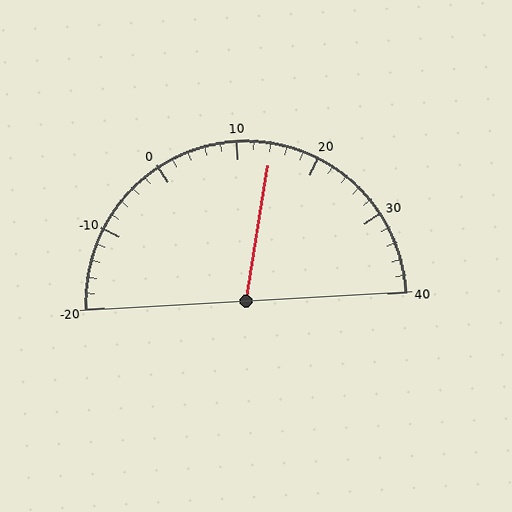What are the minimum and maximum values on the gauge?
The gauge ranges from -20 to 40.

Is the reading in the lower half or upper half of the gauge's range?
The reading is in the upper half of the range (-20 to 40).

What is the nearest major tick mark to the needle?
The nearest major tick mark is 10.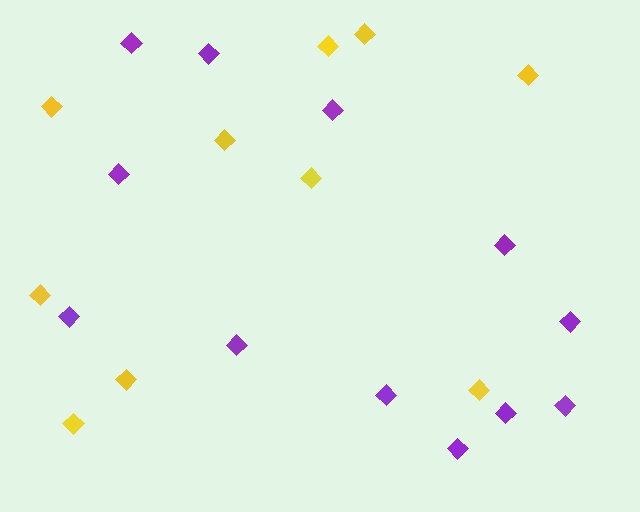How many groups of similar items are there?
There are 2 groups: one group of purple diamonds (12) and one group of yellow diamonds (10).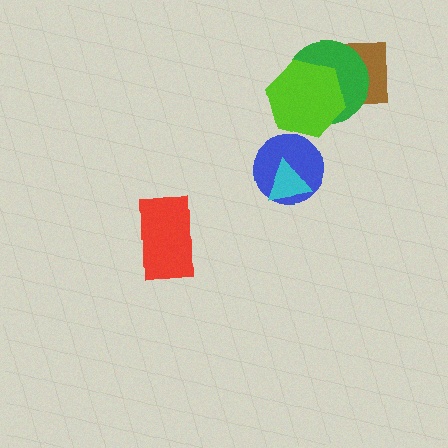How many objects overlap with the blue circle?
1 object overlaps with the blue circle.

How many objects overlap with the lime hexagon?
2 objects overlap with the lime hexagon.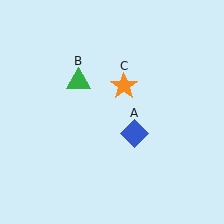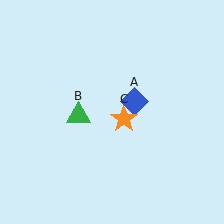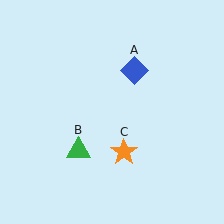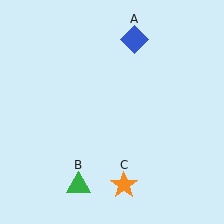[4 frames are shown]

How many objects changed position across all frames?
3 objects changed position: blue diamond (object A), green triangle (object B), orange star (object C).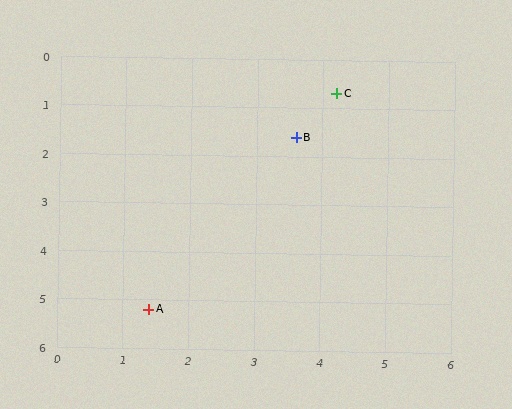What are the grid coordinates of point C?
Point C is at approximately (4.2, 0.7).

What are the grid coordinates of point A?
Point A is at approximately (1.4, 5.2).